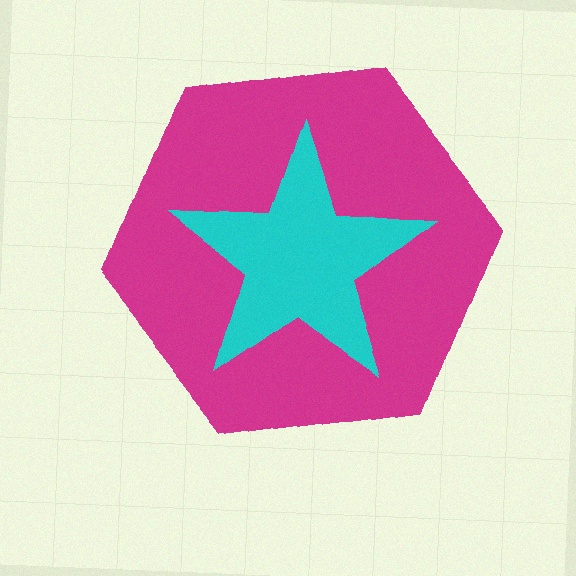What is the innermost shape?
The cyan star.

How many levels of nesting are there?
2.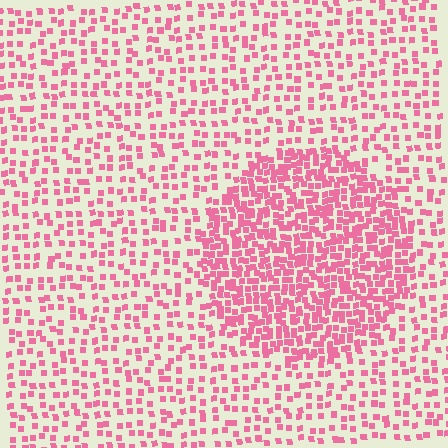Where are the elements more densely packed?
The elements are more densely packed inside the circle boundary.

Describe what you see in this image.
The image contains small pink elements arranged at two different densities. A circle-shaped region is visible where the elements are more densely packed than the surrounding area.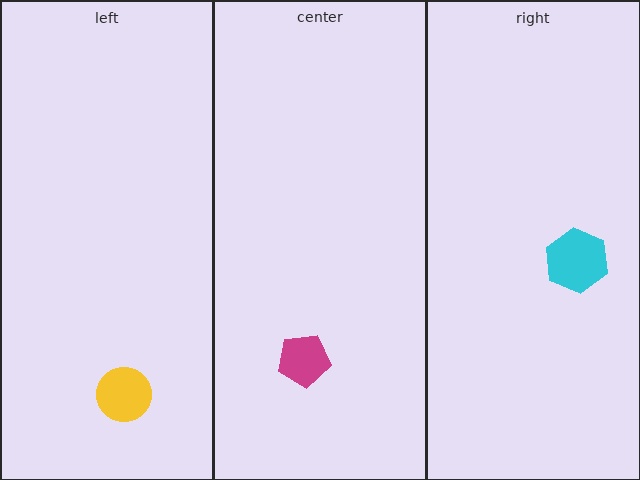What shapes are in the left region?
The yellow circle.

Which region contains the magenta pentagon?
The center region.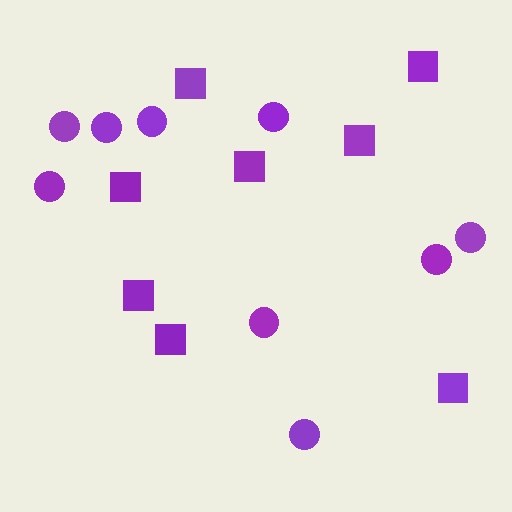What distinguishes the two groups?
There are 2 groups: one group of circles (9) and one group of squares (8).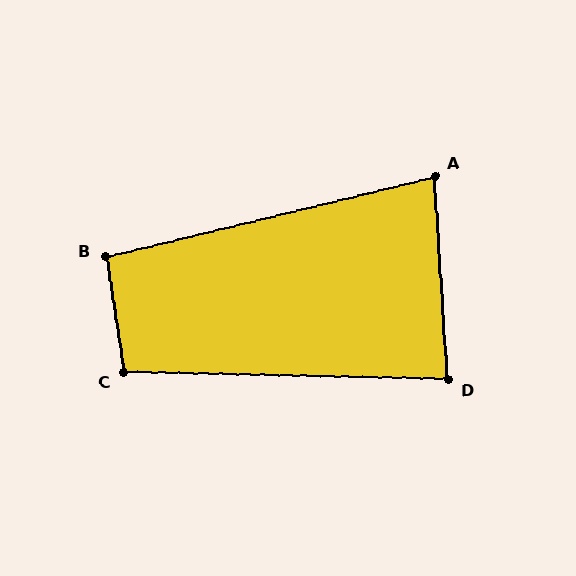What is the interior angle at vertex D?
Approximately 85 degrees (approximately right).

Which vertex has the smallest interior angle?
A, at approximately 80 degrees.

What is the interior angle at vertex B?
Approximately 95 degrees (approximately right).